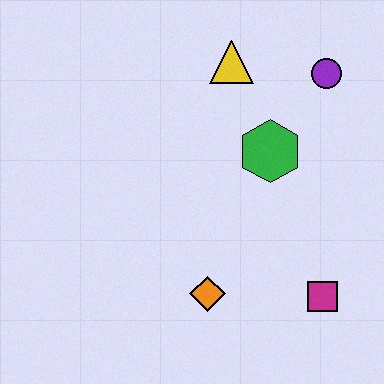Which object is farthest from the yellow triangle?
The magenta square is farthest from the yellow triangle.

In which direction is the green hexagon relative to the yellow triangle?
The green hexagon is below the yellow triangle.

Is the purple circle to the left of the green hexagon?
No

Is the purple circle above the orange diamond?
Yes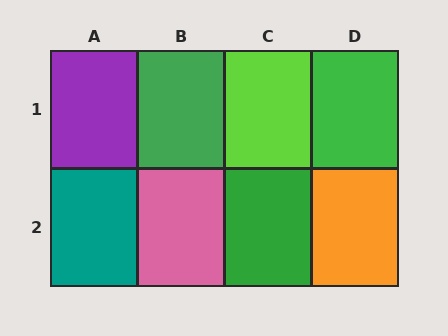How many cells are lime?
1 cell is lime.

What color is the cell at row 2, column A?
Teal.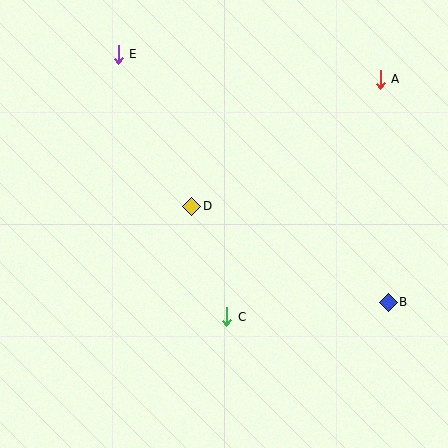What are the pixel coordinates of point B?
Point B is at (388, 302).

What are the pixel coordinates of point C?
Point C is at (227, 317).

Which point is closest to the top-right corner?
Point A is closest to the top-right corner.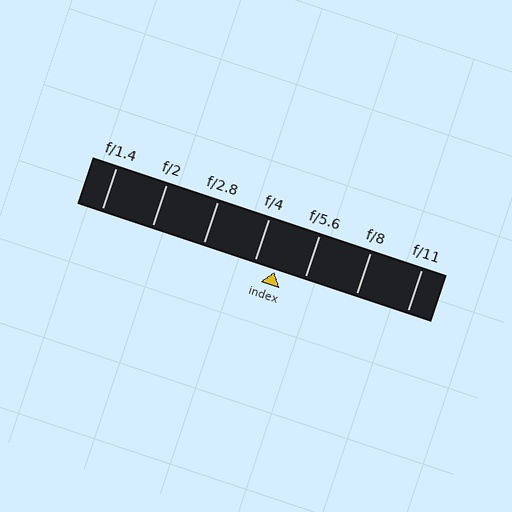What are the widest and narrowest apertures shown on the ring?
The widest aperture shown is f/1.4 and the narrowest is f/11.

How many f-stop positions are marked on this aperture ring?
There are 7 f-stop positions marked.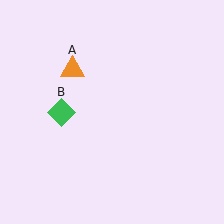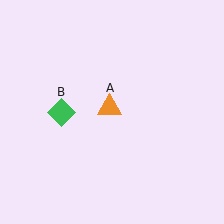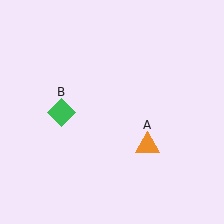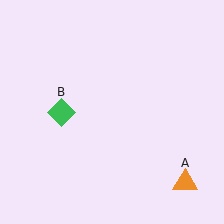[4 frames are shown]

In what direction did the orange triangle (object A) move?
The orange triangle (object A) moved down and to the right.